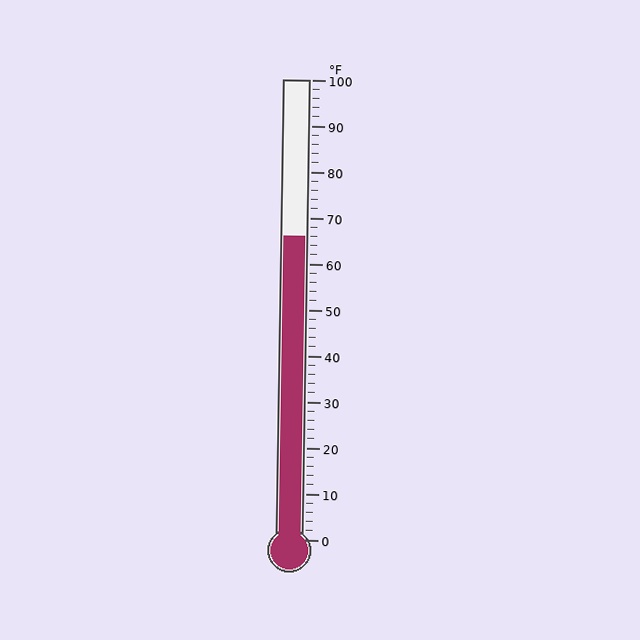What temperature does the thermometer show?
The thermometer shows approximately 66°F.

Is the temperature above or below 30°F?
The temperature is above 30°F.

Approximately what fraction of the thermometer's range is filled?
The thermometer is filled to approximately 65% of its range.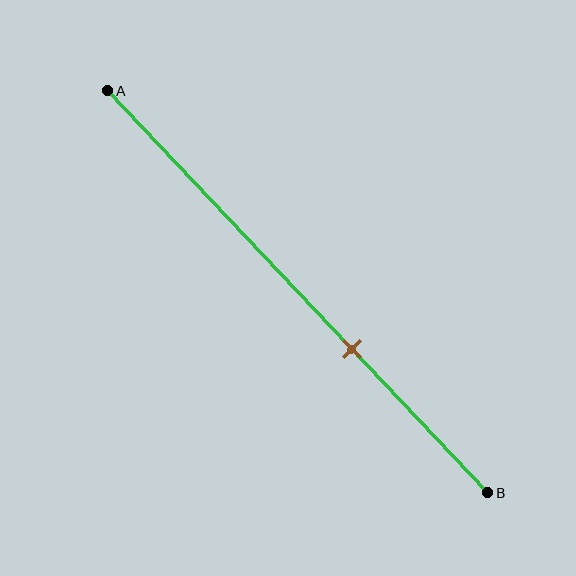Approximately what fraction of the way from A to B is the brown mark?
The brown mark is approximately 65% of the way from A to B.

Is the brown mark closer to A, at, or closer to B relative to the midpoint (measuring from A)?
The brown mark is closer to point B than the midpoint of segment AB.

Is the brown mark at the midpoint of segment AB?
No, the mark is at about 65% from A, not at the 50% midpoint.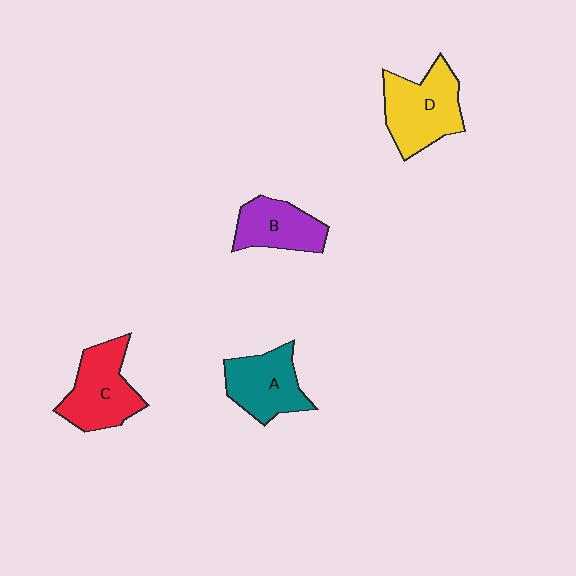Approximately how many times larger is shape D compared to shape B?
Approximately 1.4 times.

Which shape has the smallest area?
Shape B (purple).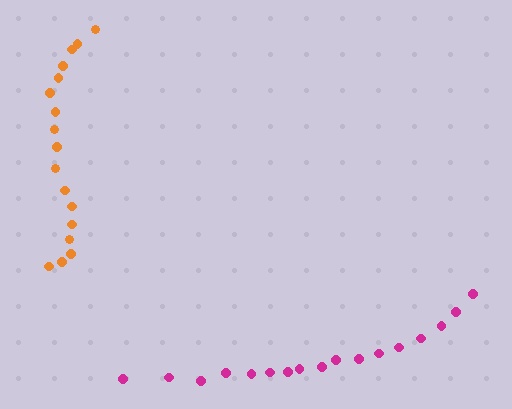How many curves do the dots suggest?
There are 2 distinct paths.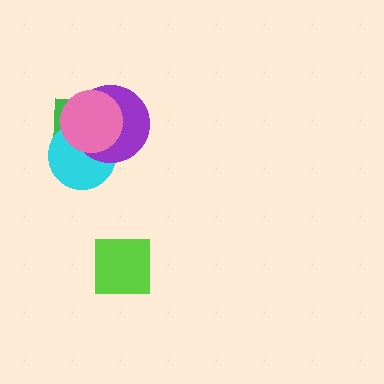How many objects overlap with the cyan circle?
3 objects overlap with the cyan circle.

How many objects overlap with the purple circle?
3 objects overlap with the purple circle.